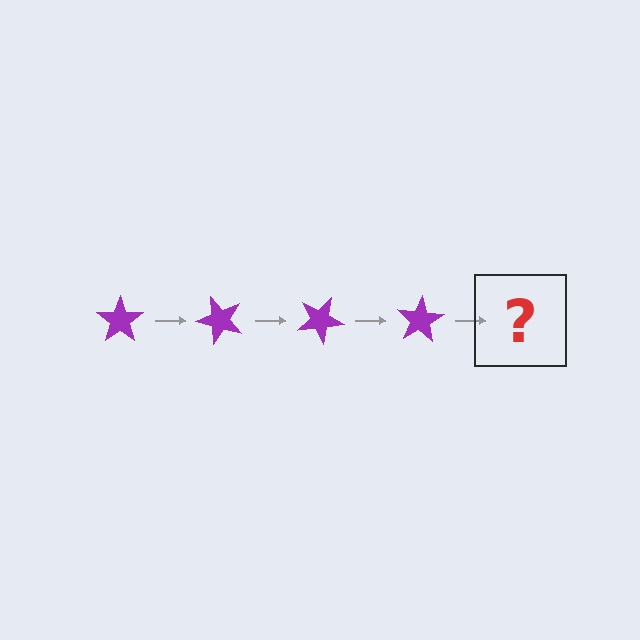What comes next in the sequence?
The next element should be a purple star rotated 200 degrees.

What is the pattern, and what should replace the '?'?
The pattern is that the star rotates 50 degrees each step. The '?' should be a purple star rotated 200 degrees.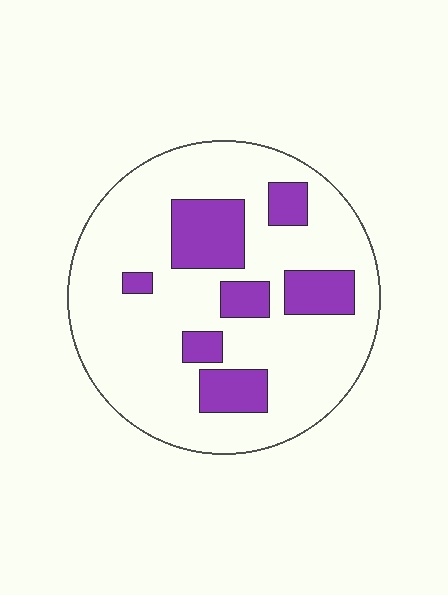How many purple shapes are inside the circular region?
7.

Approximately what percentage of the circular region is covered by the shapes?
Approximately 20%.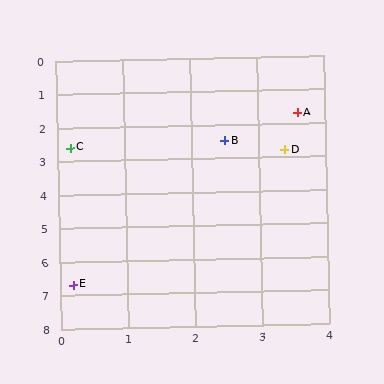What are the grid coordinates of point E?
Point E is at approximately (0.2, 6.7).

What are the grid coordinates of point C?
Point C is at approximately (0.2, 2.6).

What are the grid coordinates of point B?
Point B is at approximately (2.5, 2.5).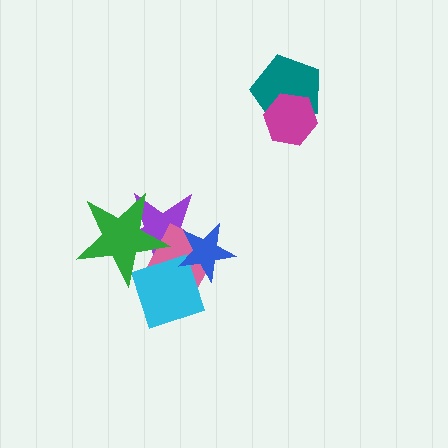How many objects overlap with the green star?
3 objects overlap with the green star.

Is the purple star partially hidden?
Yes, it is partially covered by another shape.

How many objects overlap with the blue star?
2 objects overlap with the blue star.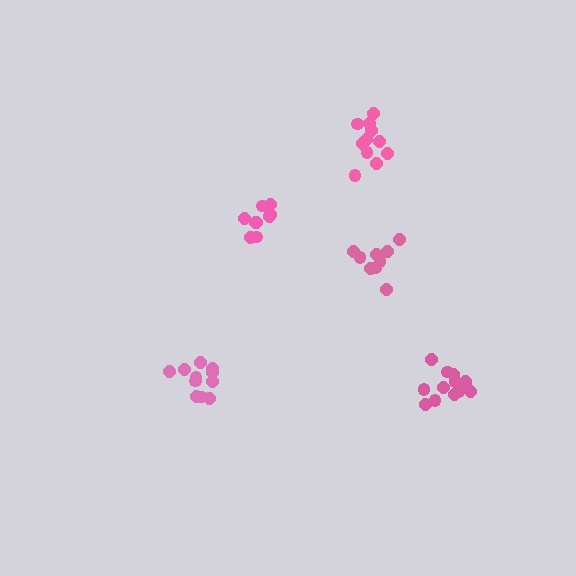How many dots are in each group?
Group 1: 15 dots, Group 2: 9 dots, Group 3: 9 dots, Group 4: 11 dots, Group 5: 11 dots (55 total).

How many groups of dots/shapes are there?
There are 5 groups.